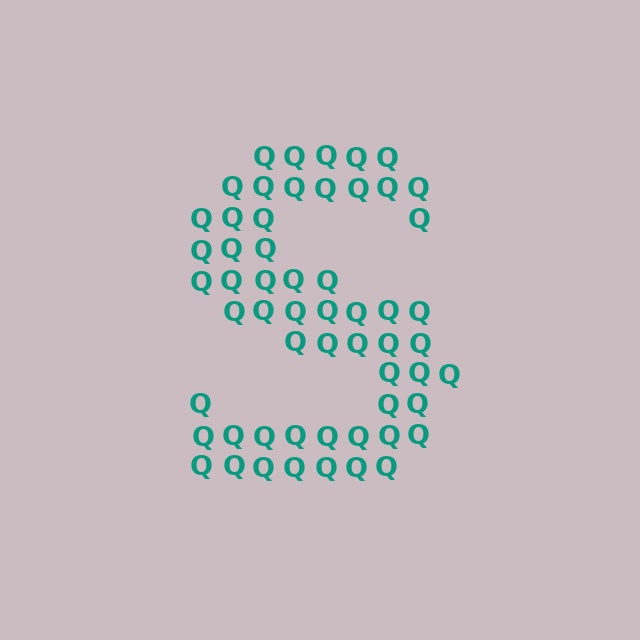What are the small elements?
The small elements are letter Q's.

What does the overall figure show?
The overall figure shows the letter S.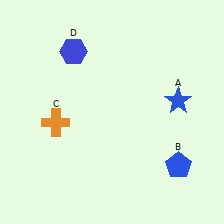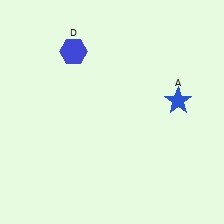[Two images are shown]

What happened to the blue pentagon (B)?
The blue pentagon (B) was removed in Image 2. It was in the bottom-right area of Image 1.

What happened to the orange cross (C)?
The orange cross (C) was removed in Image 2. It was in the bottom-left area of Image 1.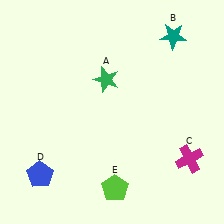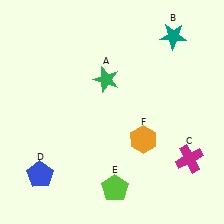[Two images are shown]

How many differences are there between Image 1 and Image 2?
There is 1 difference between the two images.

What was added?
An orange hexagon (F) was added in Image 2.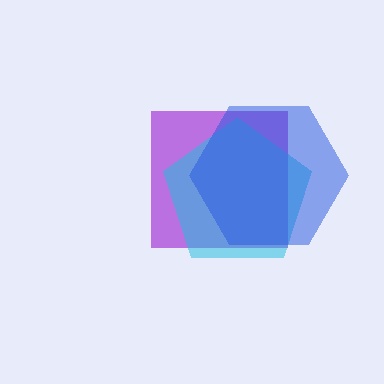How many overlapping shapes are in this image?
There are 3 overlapping shapes in the image.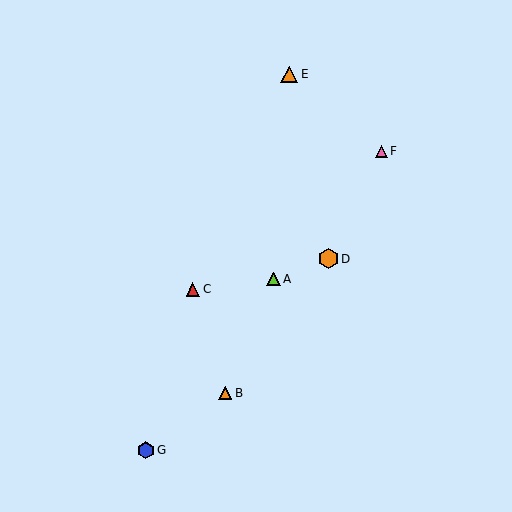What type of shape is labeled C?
Shape C is a red triangle.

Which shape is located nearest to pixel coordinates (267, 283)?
The lime triangle (labeled A) at (274, 279) is nearest to that location.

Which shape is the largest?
The orange hexagon (labeled D) is the largest.